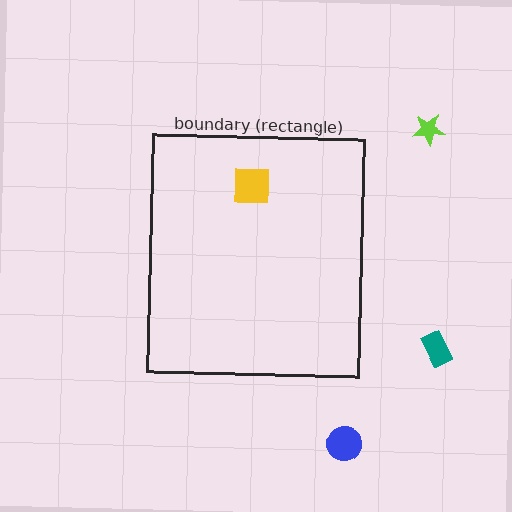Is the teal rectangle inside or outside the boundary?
Outside.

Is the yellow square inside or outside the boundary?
Inside.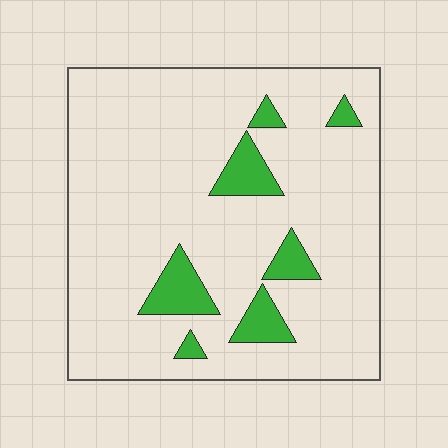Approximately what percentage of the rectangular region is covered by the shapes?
Approximately 10%.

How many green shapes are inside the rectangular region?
7.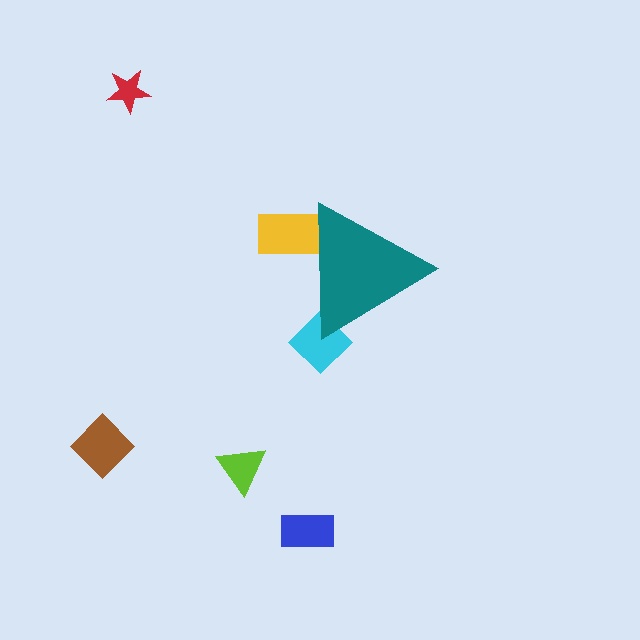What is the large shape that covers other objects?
A teal triangle.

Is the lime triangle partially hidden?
No, the lime triangle is fully visible.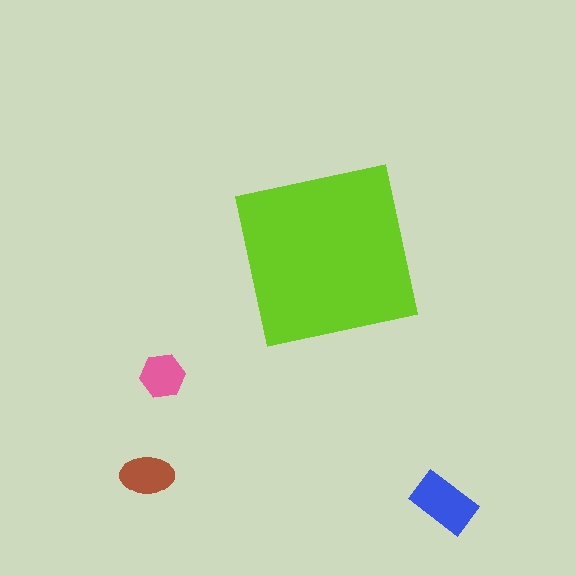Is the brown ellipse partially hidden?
No, the brown ellipse is fully visible.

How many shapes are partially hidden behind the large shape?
0 shapes are partially hidden.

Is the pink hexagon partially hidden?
No, the pink hexagon is fully visible.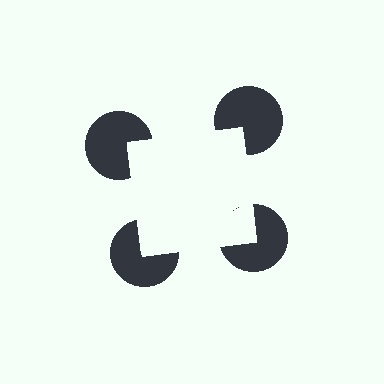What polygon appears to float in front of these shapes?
An illusory square — its edges are inferred from the aligned wedge cuts in the pac-man discs, not physically drawn.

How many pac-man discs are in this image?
There are 4 — one at each vertex of the illusory square.